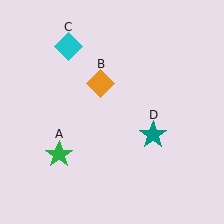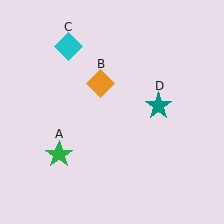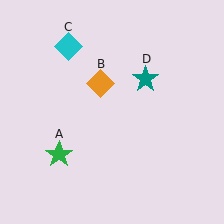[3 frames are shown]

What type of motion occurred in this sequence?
The teal star (object D) rotated counterclockwise around the center of the scene.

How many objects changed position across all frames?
1 object changed position: teal star (object D).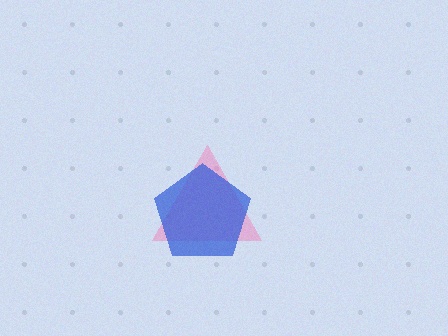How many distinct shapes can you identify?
There are 2 distinct shapes: a pink triangle, a blue pentagon.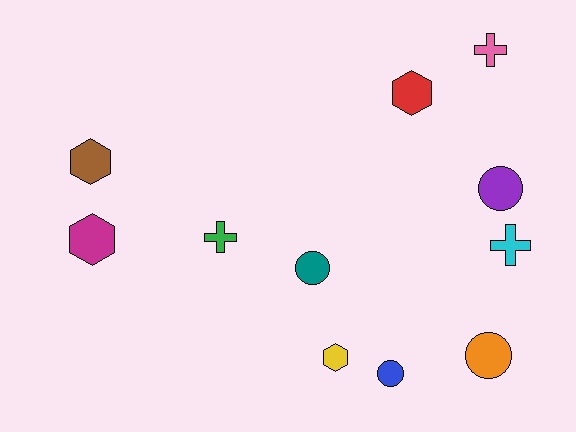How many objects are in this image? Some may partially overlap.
There are 11 objects.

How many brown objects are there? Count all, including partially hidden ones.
There is 1 brown object.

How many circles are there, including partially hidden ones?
There are 4 circles.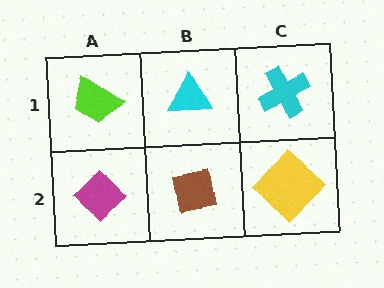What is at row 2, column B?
A brown square.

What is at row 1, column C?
A cyan cross.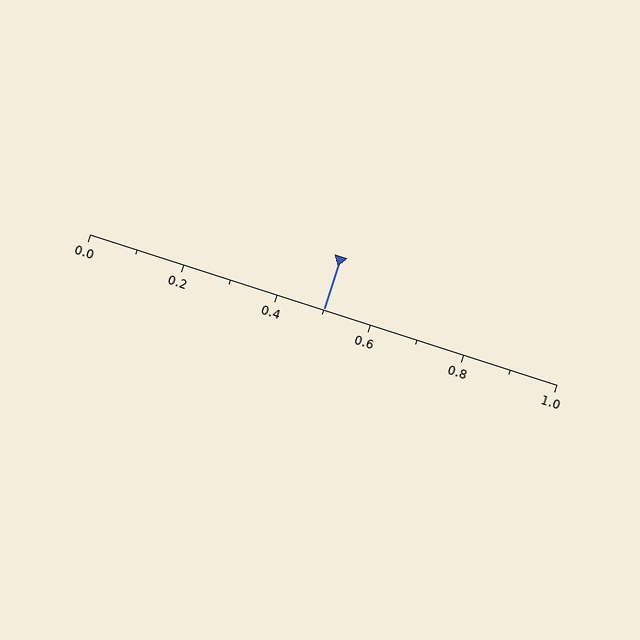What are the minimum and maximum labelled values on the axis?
The axis runs from 0.0 to 1.0.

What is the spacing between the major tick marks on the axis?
The major ticks are spaced 0.2 apart.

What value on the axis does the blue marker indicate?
The marker indicates approximately 0.5.